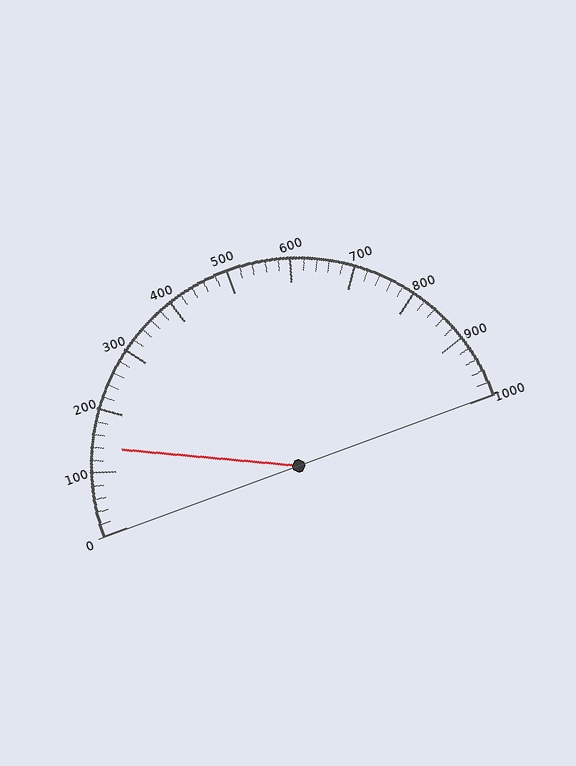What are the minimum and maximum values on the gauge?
The gauge ranges from 0 to 1000.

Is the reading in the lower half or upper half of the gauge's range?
The reading is in the lower half of the range (0 to 1000).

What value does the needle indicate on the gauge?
The needle indicates approximately 140.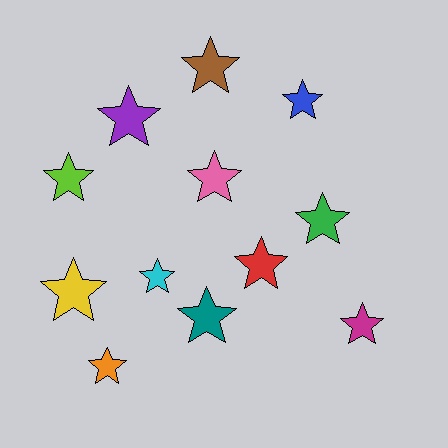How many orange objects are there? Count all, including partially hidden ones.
There is 1 orange object.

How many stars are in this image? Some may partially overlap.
There are 12 stars.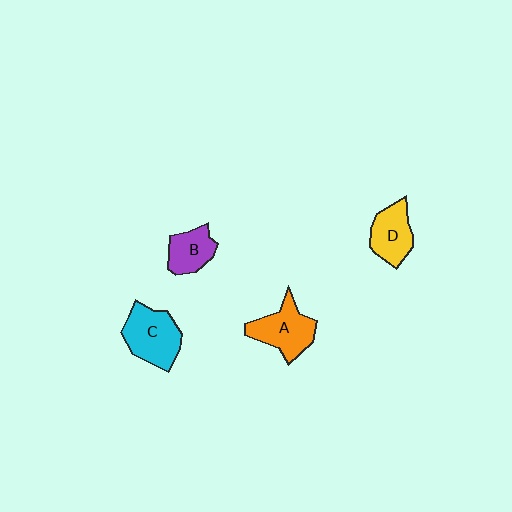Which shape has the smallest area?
Shape B (purple).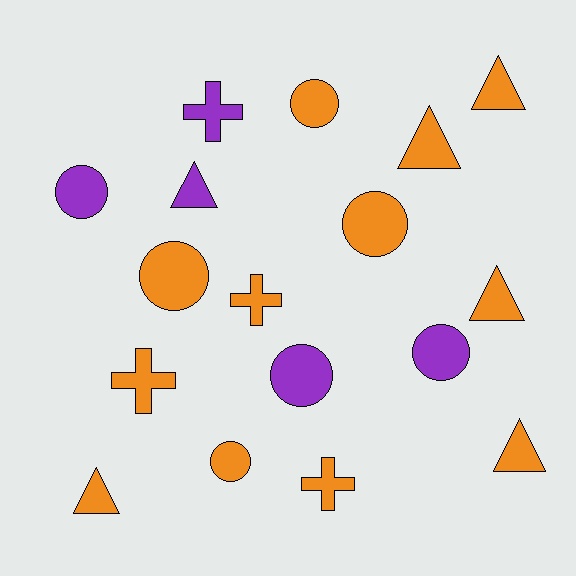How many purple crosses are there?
There is 1 purple cross.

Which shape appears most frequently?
Circle, with 7 objects.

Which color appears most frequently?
Orange, with 12 objects.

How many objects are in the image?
There are 17 objects.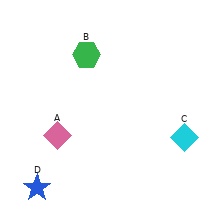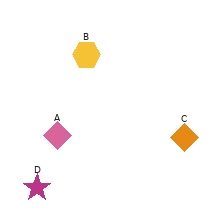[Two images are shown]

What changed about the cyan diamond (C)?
In Image 1, C is cyan. In Image 2, it changed to orange.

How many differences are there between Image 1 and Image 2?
There are 3 differences between the two images.